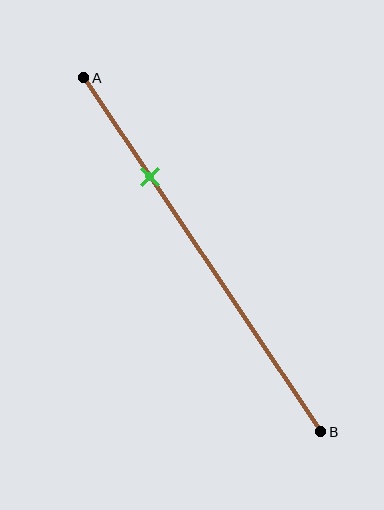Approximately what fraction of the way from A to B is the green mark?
The green mark is approximately 30% of the way from A to B.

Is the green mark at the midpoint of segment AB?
No, the mark is at about 30% from A, not at the 50% midpoint.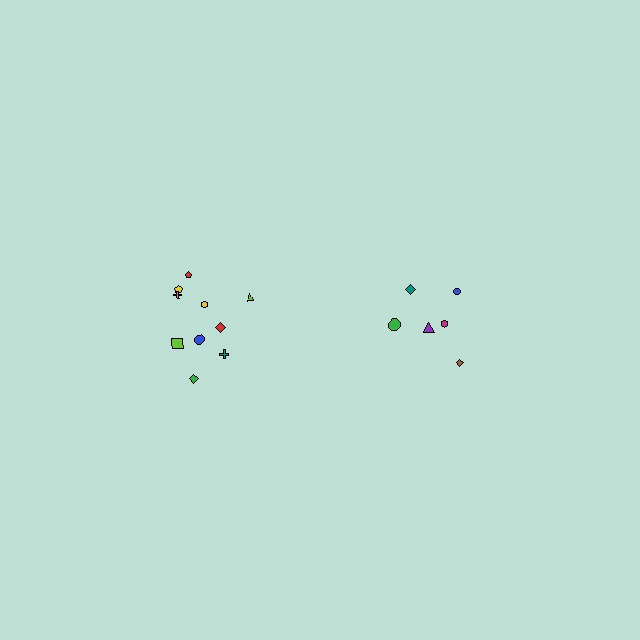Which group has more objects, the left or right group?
The left group.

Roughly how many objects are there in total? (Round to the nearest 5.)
Roughly 15 objects in total.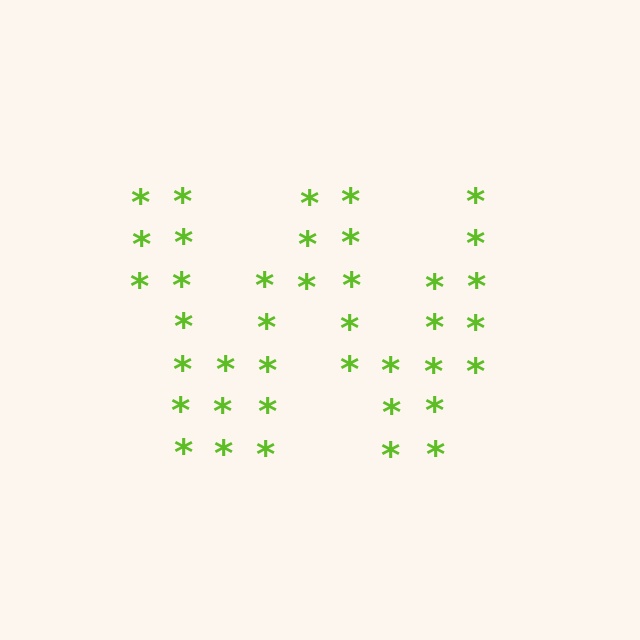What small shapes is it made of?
It is made of small asterisks.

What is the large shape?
The large shape is the letter W.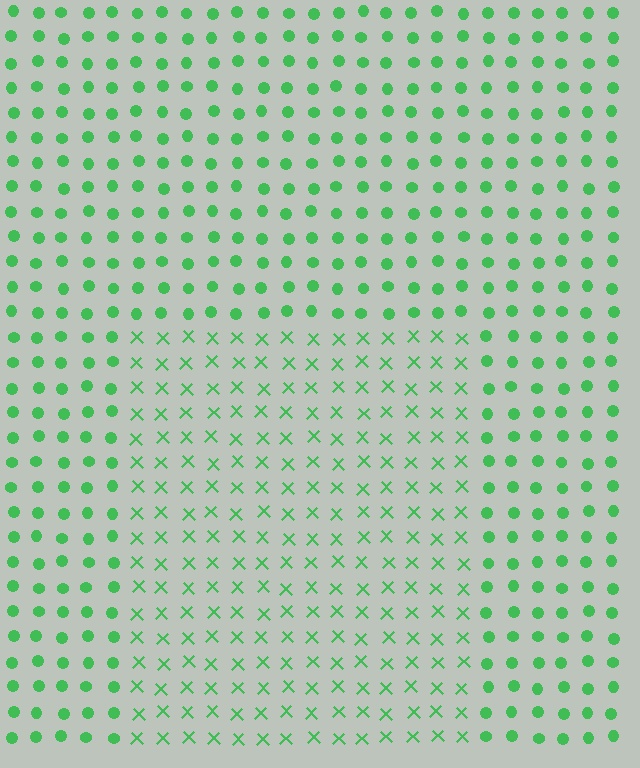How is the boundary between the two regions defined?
The boundary is defined by a change in element shape: X marks inside vs. circles outside. All elements share the same color and spacing.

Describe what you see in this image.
The image is filled with small green elements arranged in a uniform grid. A rectangle-shaped region contains X marks, while the surrounding area contains circles. The boundary is defined purely by the change in element shape.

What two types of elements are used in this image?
The image uses X marks inside the rectangle region and circles outside it.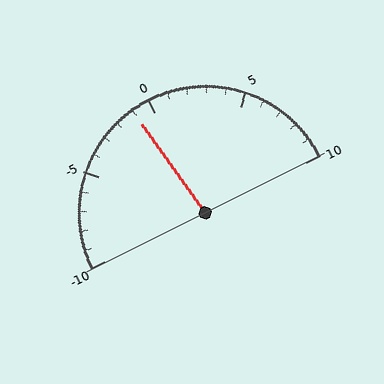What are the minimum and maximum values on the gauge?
The gauge ranges from -10 to 10.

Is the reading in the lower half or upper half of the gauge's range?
The reading is in the lower half of the range (-10 to 10).